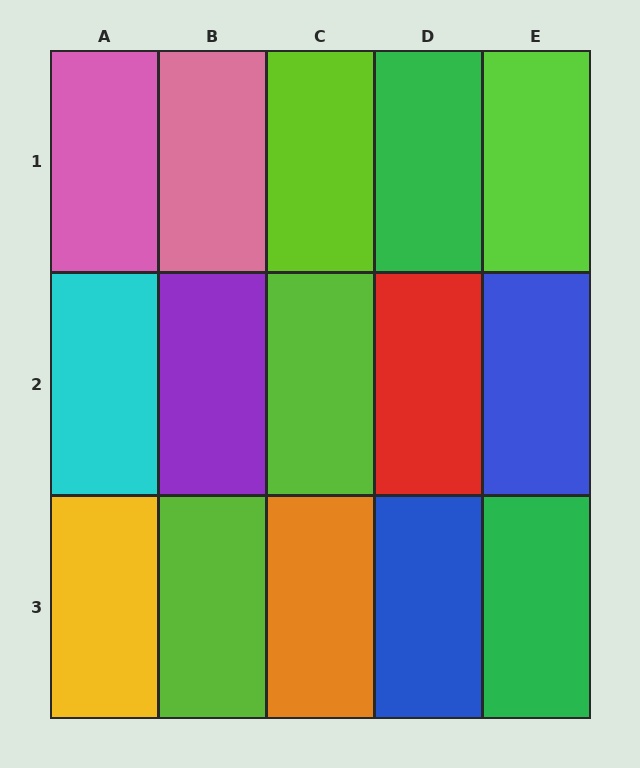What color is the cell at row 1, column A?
Pink.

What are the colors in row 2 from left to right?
Cyan, purple, lime, red, blue.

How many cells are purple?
1 cell is purple.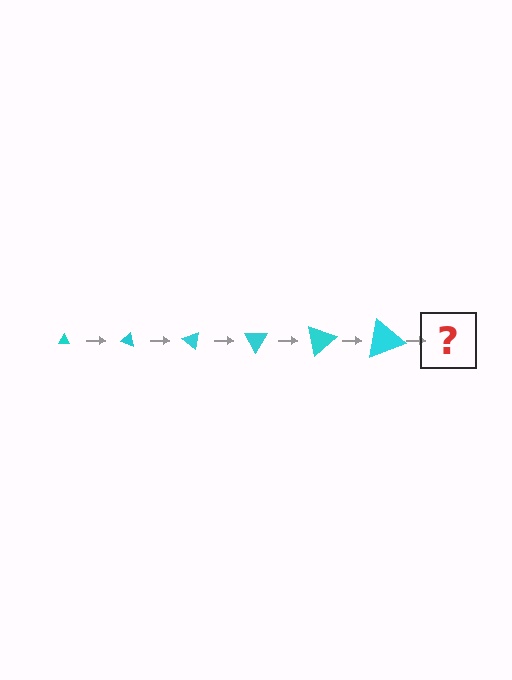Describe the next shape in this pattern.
It should be a triangle, larger than the previous one and rotated 120 degrees from the start.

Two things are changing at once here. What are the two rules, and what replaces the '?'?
The two rules are that the triangle grows larger each step and it rotates 20 degrees each step. The '?' should be a triangle, larger than the previous one and rotated 120 degrees from the start.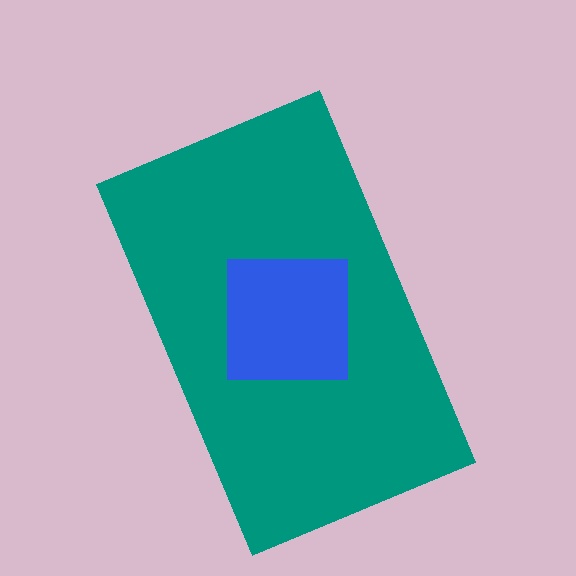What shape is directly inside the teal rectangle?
The blue square.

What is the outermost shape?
The teal rectangle.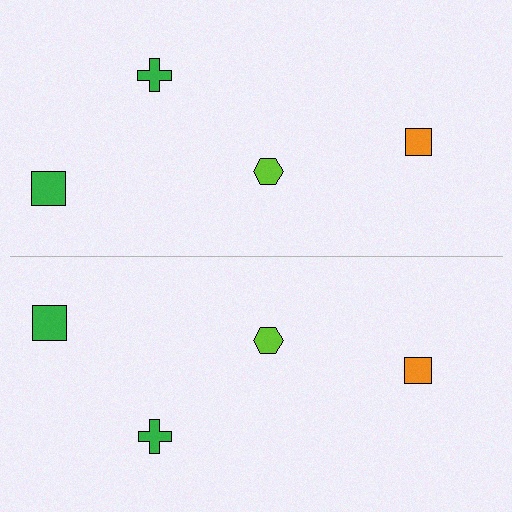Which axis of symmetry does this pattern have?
The pattern has a horizontal axis of symmetry running through the center of the image.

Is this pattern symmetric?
Yes, this pattern has bilateral (reflection) symmetry.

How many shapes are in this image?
There are 8 shapes in this image.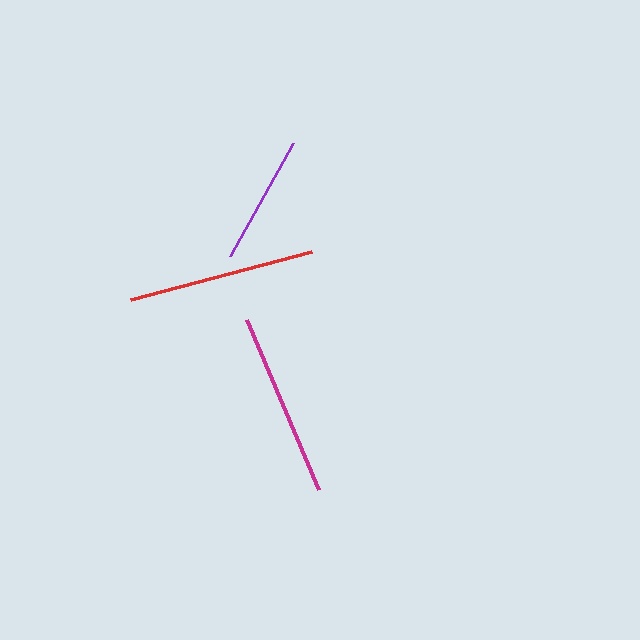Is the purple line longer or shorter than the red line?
The red line is longer than the purple line.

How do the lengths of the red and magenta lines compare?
The red and magenta lines are approximately the same length.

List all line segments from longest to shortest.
From longest to shortest: red, magenta, purple.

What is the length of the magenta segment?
The magenta segment is approximately 184 pixels long.